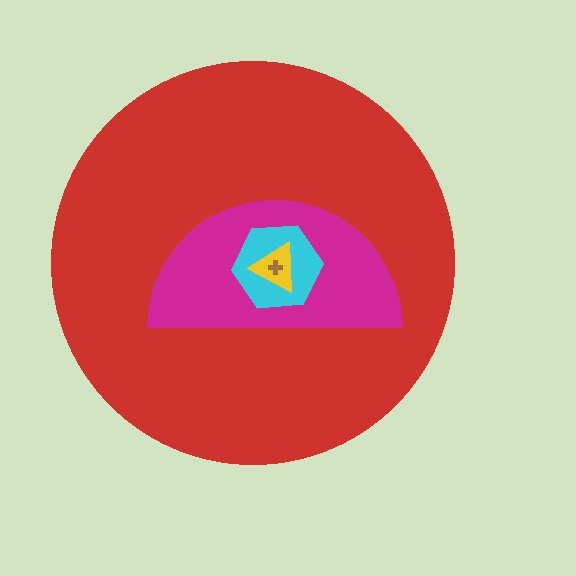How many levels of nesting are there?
5.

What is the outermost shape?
The red circle.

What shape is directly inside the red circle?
The magenta semicircle.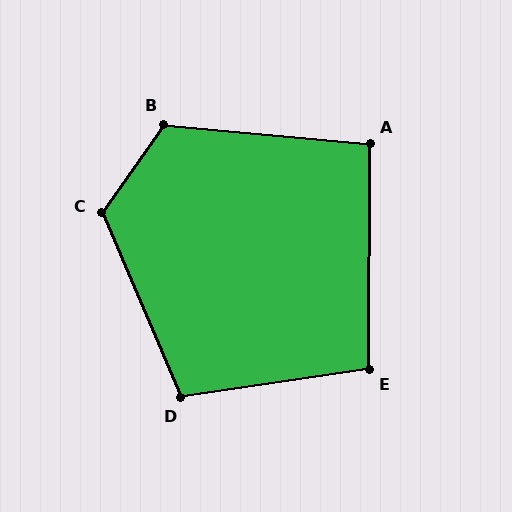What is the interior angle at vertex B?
Approximately 120 degrees (obtuse).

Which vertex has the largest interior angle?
C, at approximately 122 degrees.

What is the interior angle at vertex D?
Approximately 105 degrees (obtuse).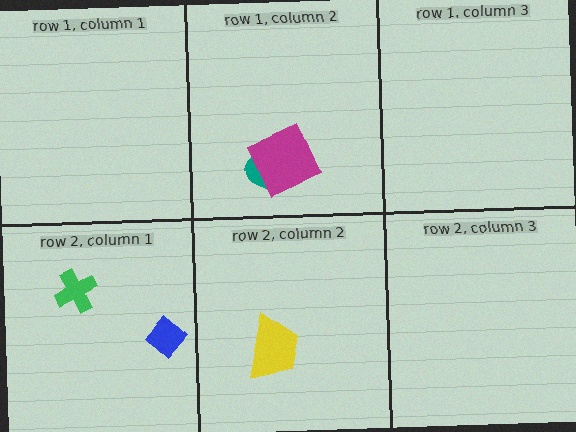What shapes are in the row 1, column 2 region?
The teal ellipse, the magenta square.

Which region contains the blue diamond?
The row 2, column 1 region.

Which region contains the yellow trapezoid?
The row 2, column 2 region.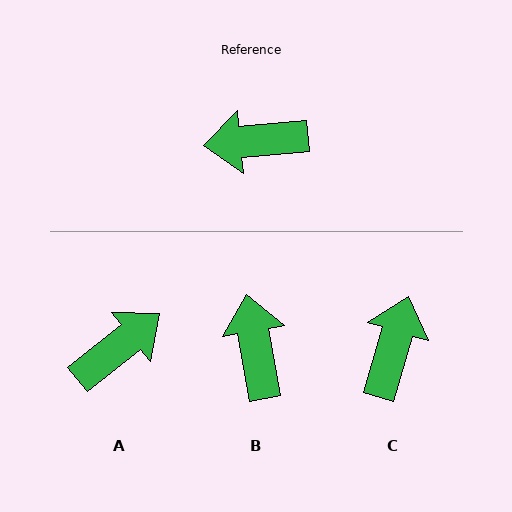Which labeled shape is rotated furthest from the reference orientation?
A, about 147 degrees away.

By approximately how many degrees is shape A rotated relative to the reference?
Approximately 147 degrees clockwise.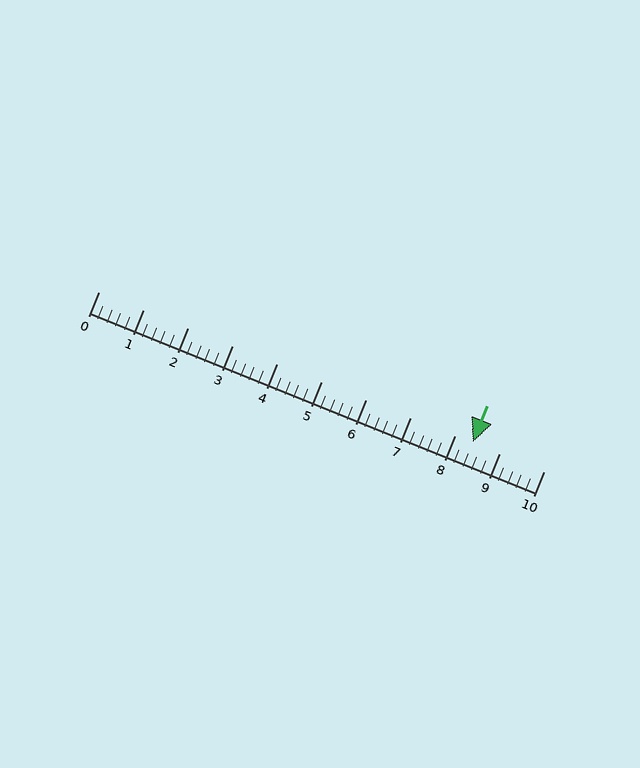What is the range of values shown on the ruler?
The ruler shows values from 0 to 10.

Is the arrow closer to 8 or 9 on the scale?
The arrow is closer to 8.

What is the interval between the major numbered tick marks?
The major tick marks are spaced 1 units apart.